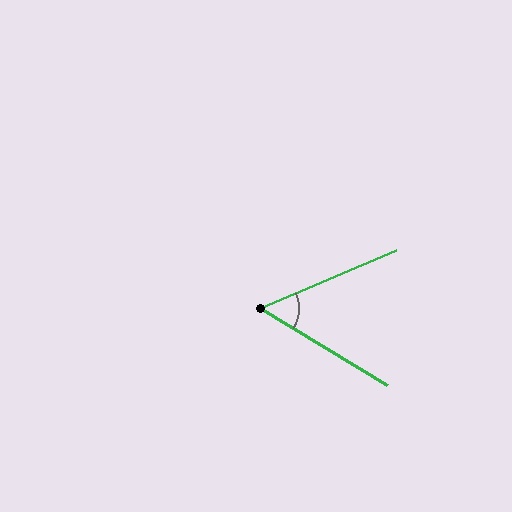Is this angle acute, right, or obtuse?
It is acute.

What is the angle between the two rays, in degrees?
Approximately 54 degrees.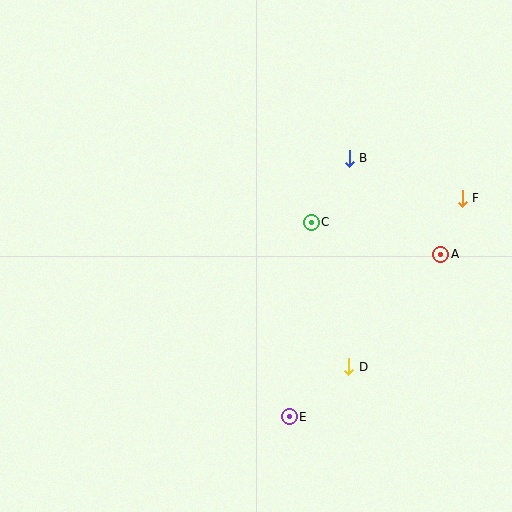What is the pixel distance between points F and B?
The distance between F and B is 120 pixels.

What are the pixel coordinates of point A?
Point A is at (441, 254).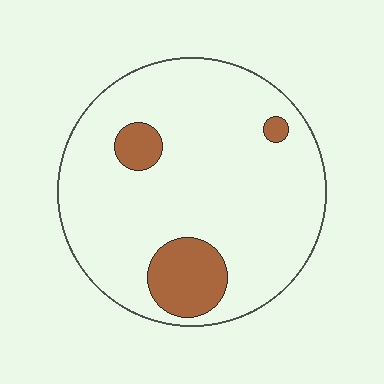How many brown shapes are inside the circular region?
3.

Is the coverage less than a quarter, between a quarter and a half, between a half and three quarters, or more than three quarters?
Less than a quarter.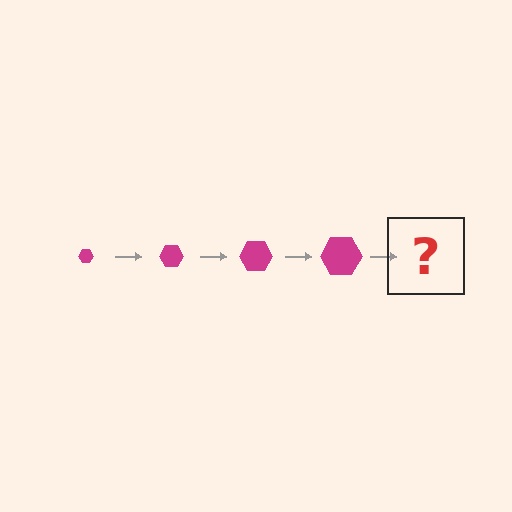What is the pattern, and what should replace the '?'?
The pattern is that the hexagon gets progressively larger each step. The '?' should be a magenta hexagon, larger than the previous one.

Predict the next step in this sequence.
The next step is a magenta hexagon, larger than the previous one.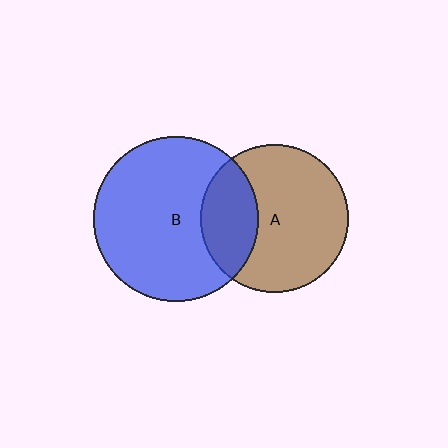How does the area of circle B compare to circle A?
Approximately 1.2 times.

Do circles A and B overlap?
Yes.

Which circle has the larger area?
Circle B (blue).